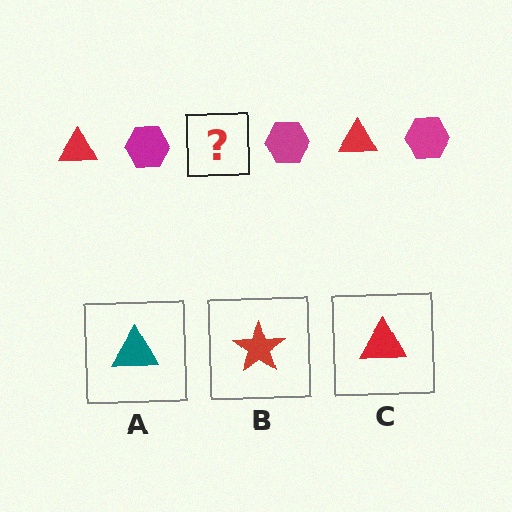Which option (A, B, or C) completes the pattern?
C.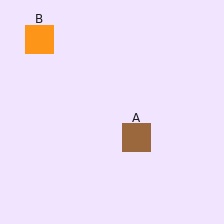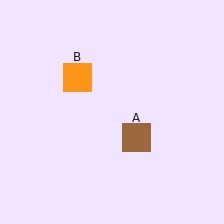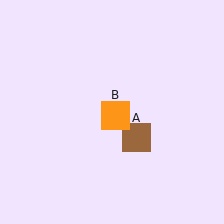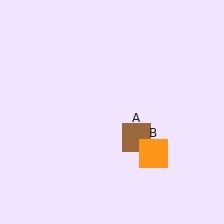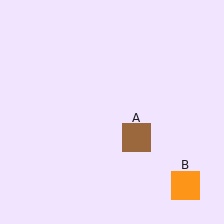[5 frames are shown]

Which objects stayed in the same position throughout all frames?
Brown square (object A) remained stationary.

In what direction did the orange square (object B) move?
The orange square (object B) moved down and to the right.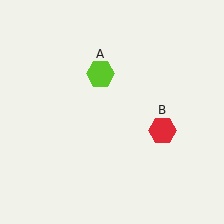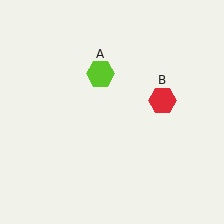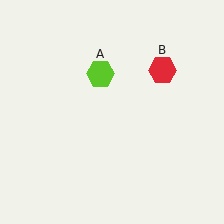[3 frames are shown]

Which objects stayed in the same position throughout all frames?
Lime hexagon (object A) remained stationary.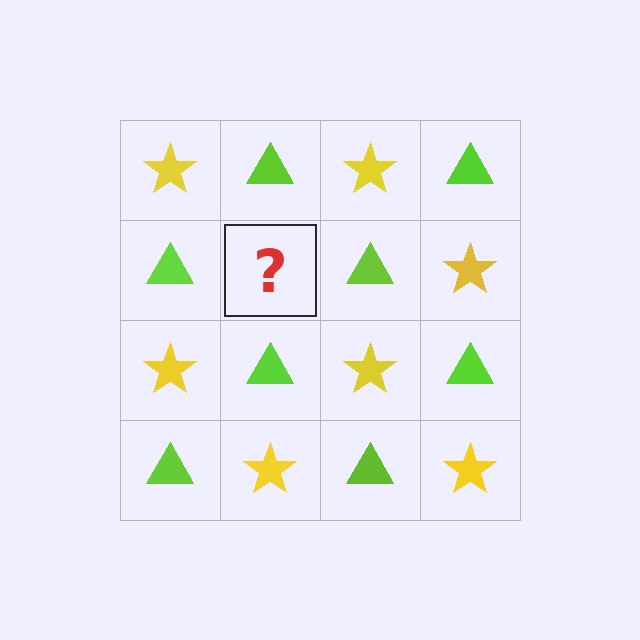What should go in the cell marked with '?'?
The missing cell should contain a yellow star.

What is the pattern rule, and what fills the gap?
The rule is that it alternates yellow star and lime triangle in a checkerboard pattern. The gap should be filled with a yellow star.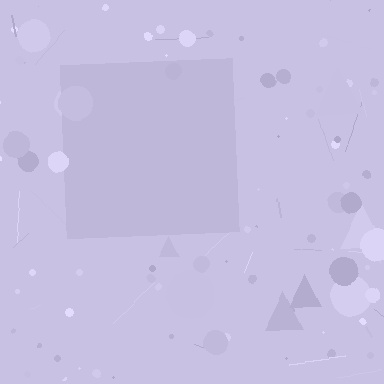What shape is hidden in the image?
A square is hidden in the image.